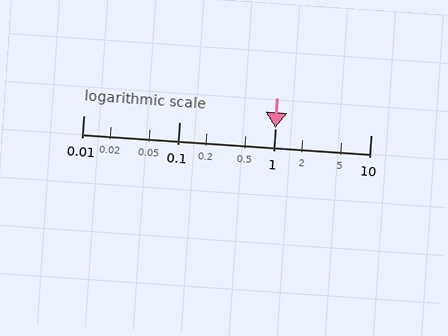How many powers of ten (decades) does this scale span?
The scale spans 3 decades, from 0.01 to 10.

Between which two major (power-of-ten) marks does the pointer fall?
The pointer is between 1 and 10.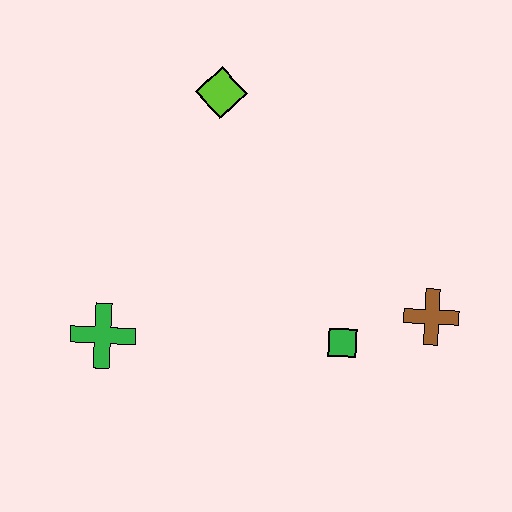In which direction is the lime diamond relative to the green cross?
The lime diamond is above the green cross.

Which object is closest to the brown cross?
The green square is closest to the brown cross.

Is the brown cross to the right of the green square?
Yes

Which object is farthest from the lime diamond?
The brown cross is farthest from the lime diamond.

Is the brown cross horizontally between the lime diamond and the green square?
No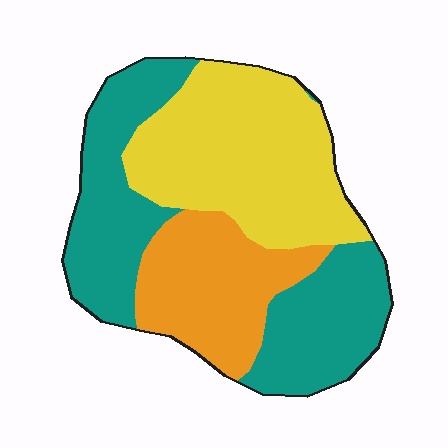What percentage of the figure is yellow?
Yellow takes up between a quarter and a half of the figure.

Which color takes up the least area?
Orange, at roughly 25%.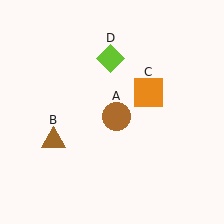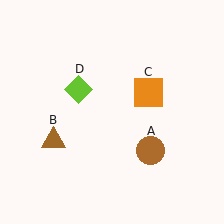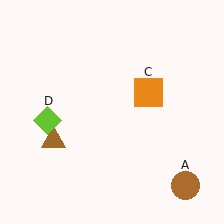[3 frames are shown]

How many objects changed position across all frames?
2 objects changed position: brown circle (object A), lime diamond (object D).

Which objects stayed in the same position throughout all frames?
Brown triangle (object B) and orange square (object C) remained stationary.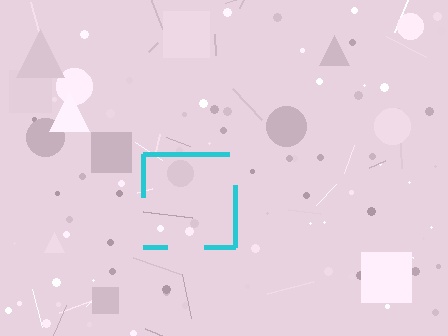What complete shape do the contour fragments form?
The contour fragments form a square.